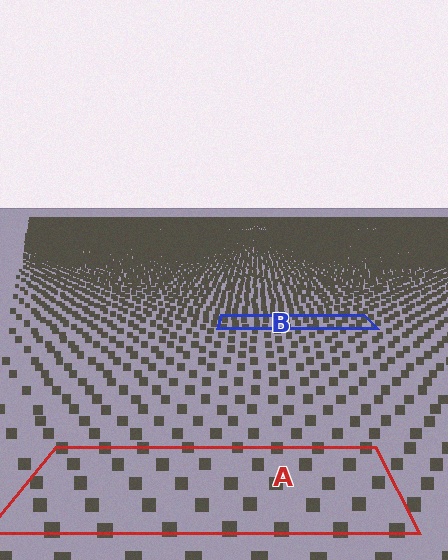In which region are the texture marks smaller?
The texture marks are smaller in region B, because it is farther away.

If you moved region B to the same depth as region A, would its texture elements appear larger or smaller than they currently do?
They would appear larger. At a closer depth, the same texture elements are projected at a bigger on-screen size.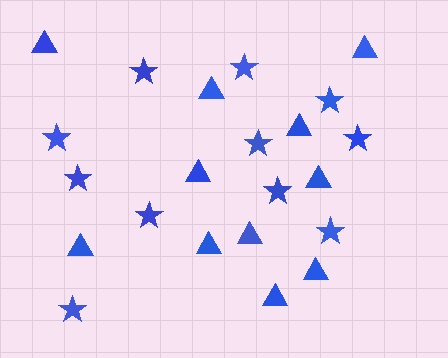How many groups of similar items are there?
There are 2 groups: one group of triangles (11) and one group of stars (11).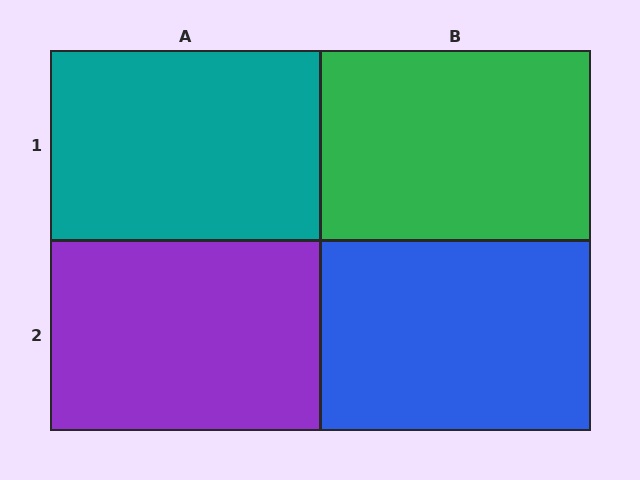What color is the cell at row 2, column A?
Purple.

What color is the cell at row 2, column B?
Blue.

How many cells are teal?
1 cell is teal.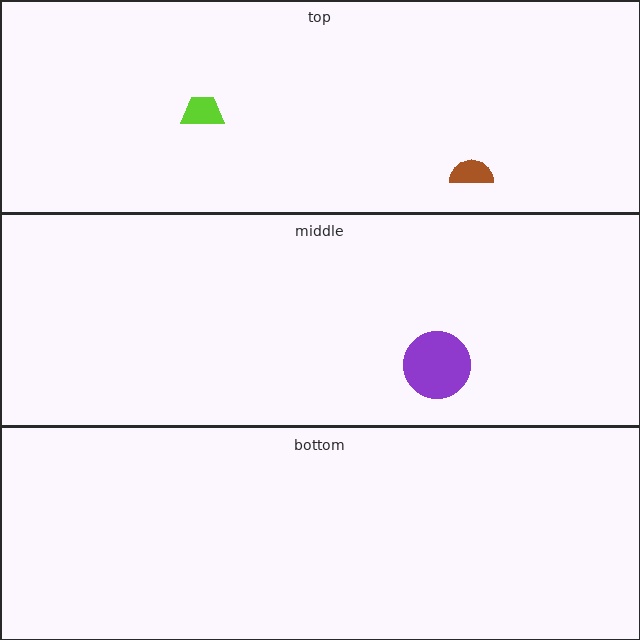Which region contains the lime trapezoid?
The top region.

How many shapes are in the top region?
2.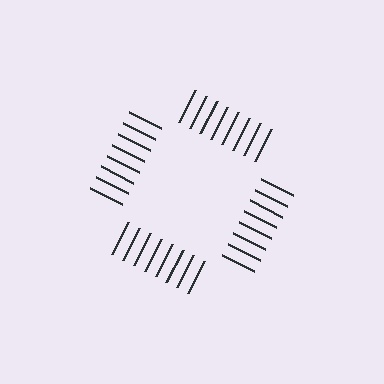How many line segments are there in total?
32 — 8 along each of the 4 edges.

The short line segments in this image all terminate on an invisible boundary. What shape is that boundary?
An illusory square — the line segments terminate on its edges but no continuous stroke is drawn.